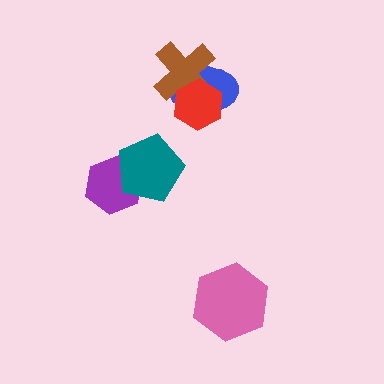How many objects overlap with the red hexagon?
2 objects overlap with the red hexagon.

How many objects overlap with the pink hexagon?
0 objects overlap with the pink hexagon.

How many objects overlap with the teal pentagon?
1 object overlaps with the teal pentagon.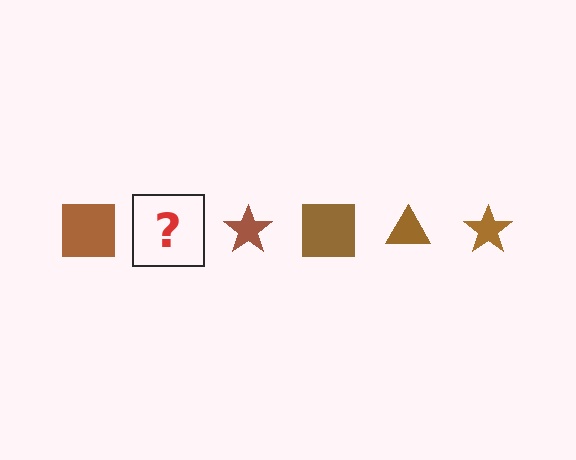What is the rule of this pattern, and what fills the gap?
The rule is that the pattern cycles through square, triangle, star shapes in brown. The gap should be filled with a brown triangle.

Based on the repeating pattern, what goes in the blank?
The blank should be a brown triangle.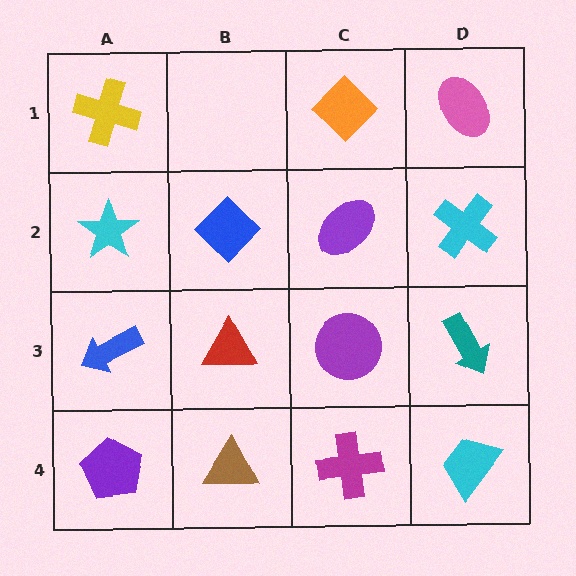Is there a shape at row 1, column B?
No, that cell is empty.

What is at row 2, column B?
A blue diamond.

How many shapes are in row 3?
4 shapes.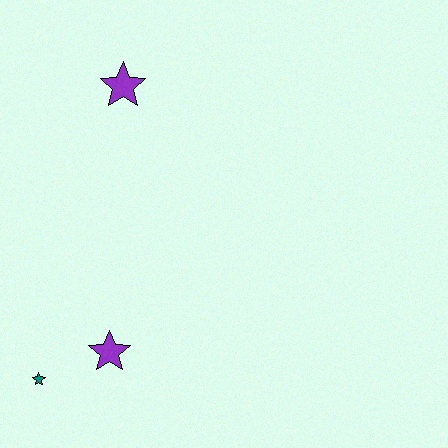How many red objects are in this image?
There are no red objects.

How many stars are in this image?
There are 3 stars.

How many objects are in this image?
There are 3 objects.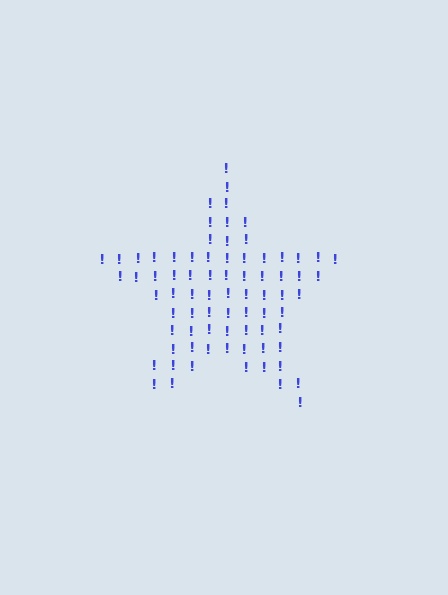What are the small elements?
The small elements are exclamation marks.